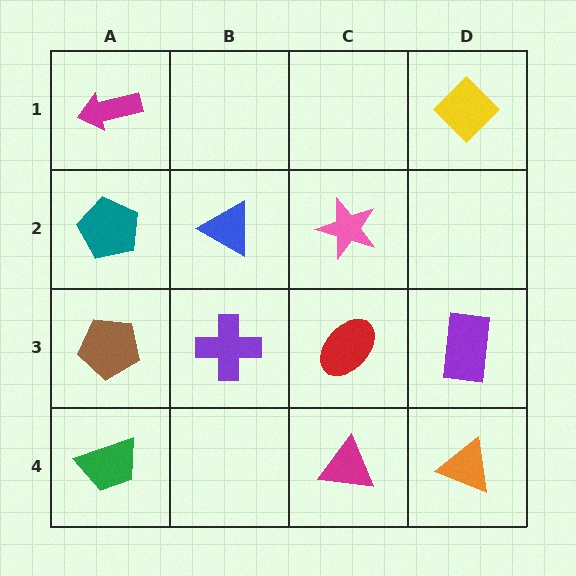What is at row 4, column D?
An orange triangle.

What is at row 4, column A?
A green trapezoid.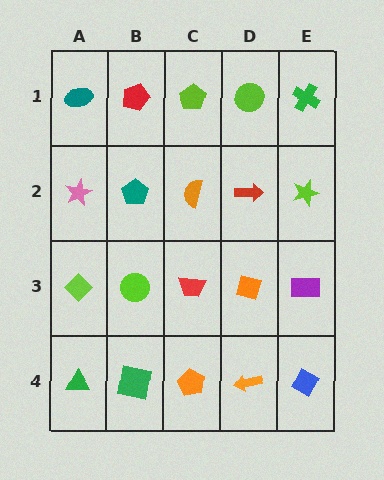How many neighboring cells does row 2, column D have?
4.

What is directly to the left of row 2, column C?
A teal pentagon.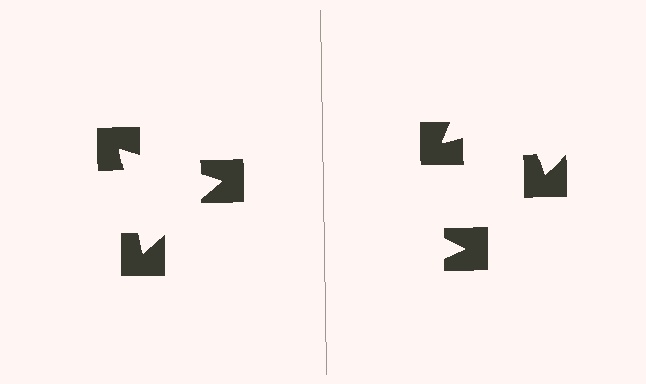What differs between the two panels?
The notched squares are positioned identically on both sides; only the wedge orientations differ. On the left they align to a triangle; on the right they are misaligned.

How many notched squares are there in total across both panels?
6 — 3 on each side.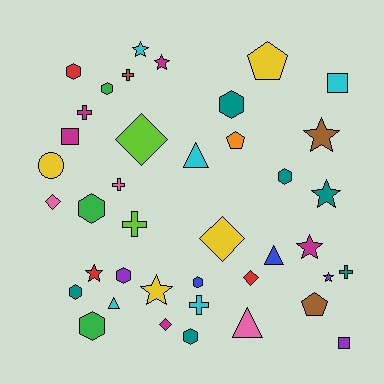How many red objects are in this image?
There are 3 red objects.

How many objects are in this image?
There are 40 objects.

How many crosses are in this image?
There are 6 crosses.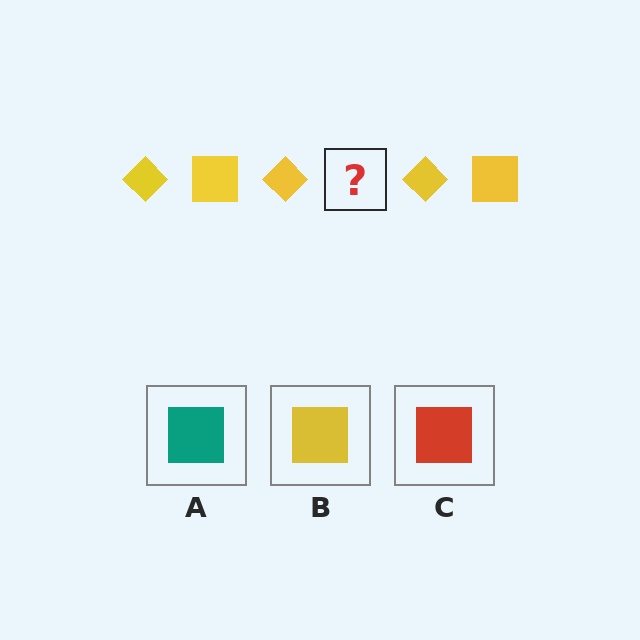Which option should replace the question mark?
Option B.